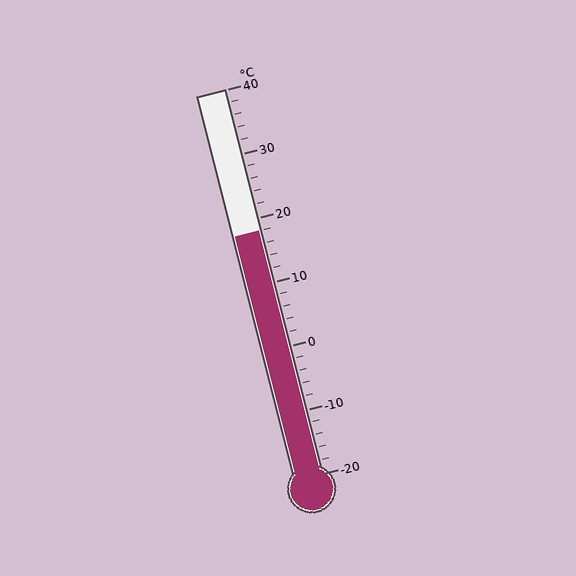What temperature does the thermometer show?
The thermometer shows approximately 18°C.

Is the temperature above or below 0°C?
The temperature is above 0°C.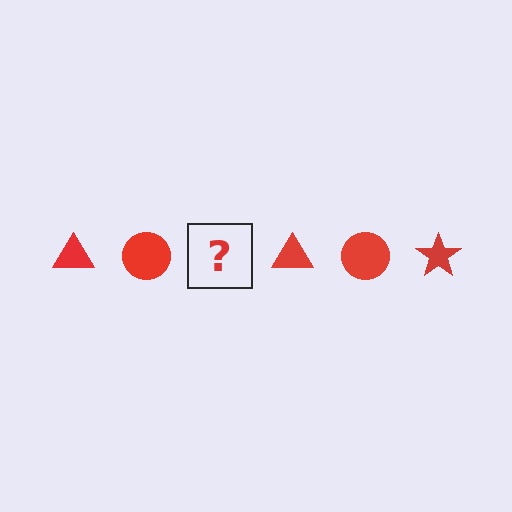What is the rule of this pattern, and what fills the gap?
The rule is that the pattern cycles through triangle, circle, star shapes in red. The gap should be filled with a red star.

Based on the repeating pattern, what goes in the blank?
The blank should be a red star.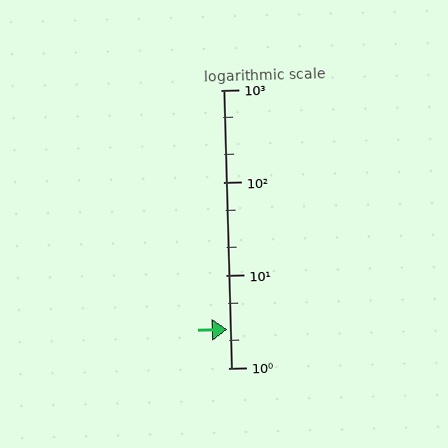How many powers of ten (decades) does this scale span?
The scale spans 3 decades, from 1 to 1000.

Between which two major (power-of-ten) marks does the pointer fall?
The pointer is between 1 and 10.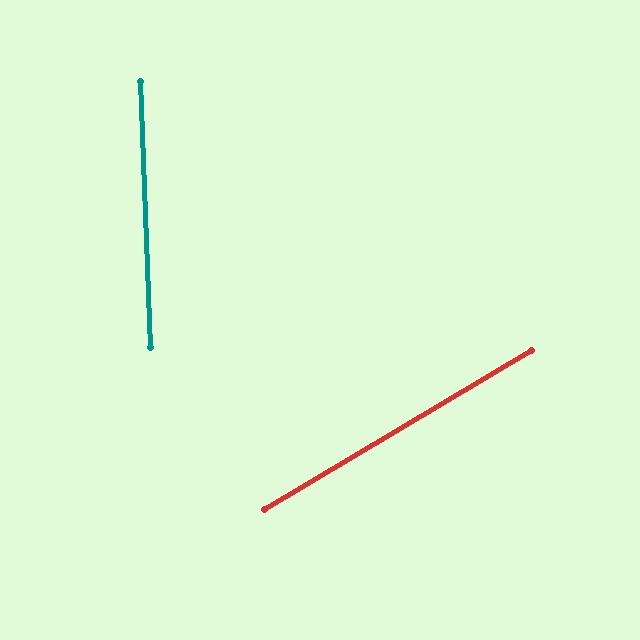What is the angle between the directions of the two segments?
Approximately 61 degrees.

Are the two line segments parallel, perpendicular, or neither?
Neither parallel nor perpendicular — they differ by about 61°.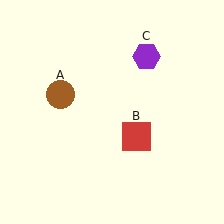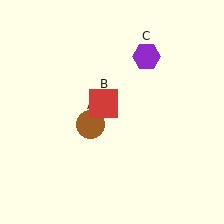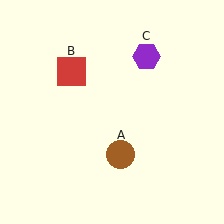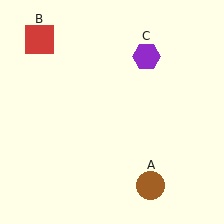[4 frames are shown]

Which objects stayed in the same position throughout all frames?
Purple hexagon (object C) remained stationary.